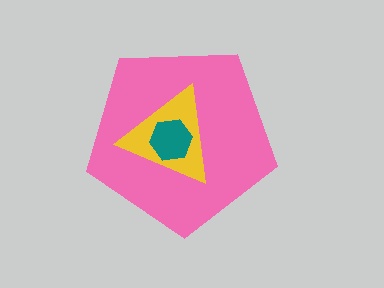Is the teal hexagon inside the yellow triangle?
Yes.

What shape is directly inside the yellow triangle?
The teal hexagon.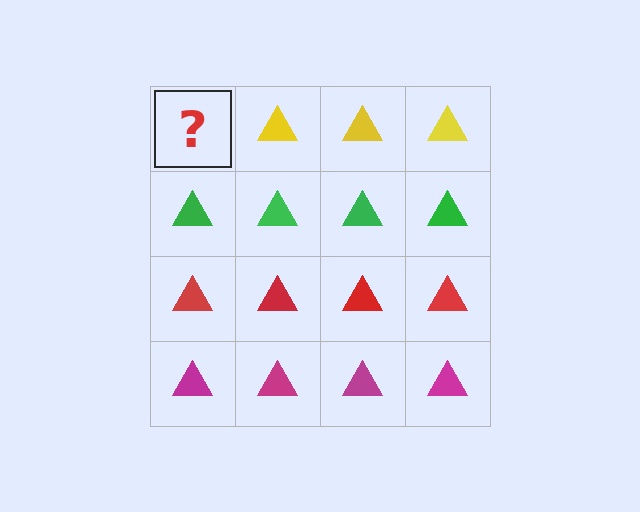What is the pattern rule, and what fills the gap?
The rule is that each row has a consistent color. The gap should be filled with a yellow triangle.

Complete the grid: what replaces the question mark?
The question mark should be replaced with a yellow triangle.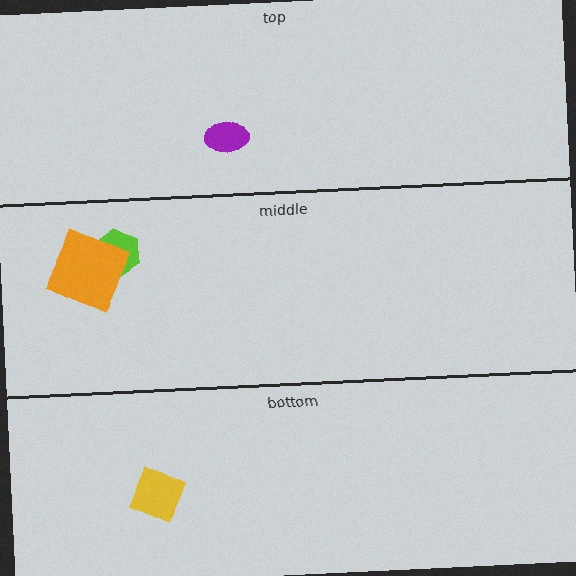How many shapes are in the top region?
1.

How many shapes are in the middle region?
2.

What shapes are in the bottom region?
The yellow diamond.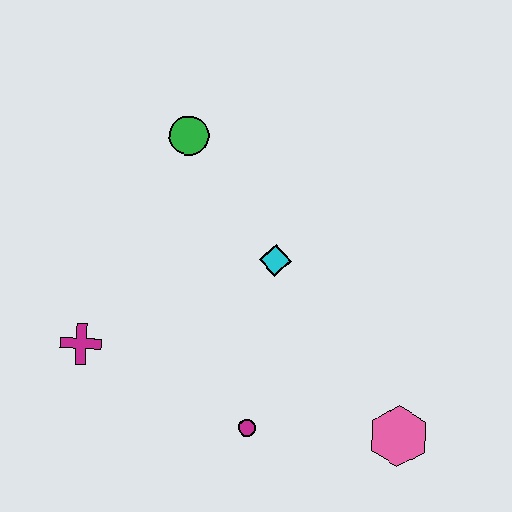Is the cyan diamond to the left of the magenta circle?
No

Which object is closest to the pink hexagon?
The magenta circle is closest to the pink hexagon.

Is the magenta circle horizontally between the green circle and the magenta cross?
No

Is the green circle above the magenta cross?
Yes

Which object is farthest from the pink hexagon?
The green circle is farthest from the pink hexagon.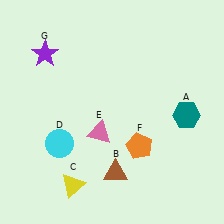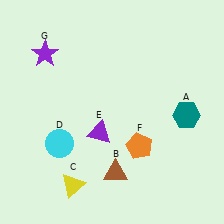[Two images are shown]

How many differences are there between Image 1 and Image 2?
There is 1 difference between the two images.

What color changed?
The triangle (E) changed from pink in Image 1 to purple in Image 2.